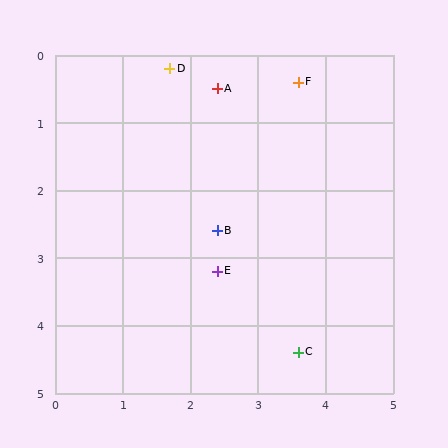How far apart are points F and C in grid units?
Points F and C are about 4.0 grid units apart.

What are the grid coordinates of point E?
Point E is at approximately (2.4, 3.2).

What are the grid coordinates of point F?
Point F is at approximately (3.6, 0.4).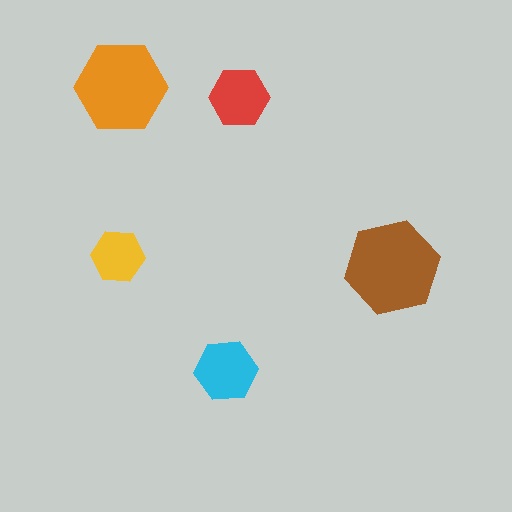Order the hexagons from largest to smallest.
the brown one, the orange one, the cyan one, the red one, the yellow one.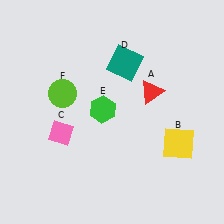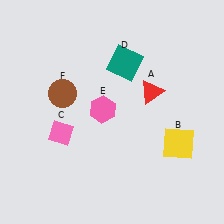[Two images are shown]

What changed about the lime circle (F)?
In Image 1, F is lime. In Image 2, it changed to brown.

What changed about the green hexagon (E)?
In Image 1, E is green. In Image 2, it changed to pink.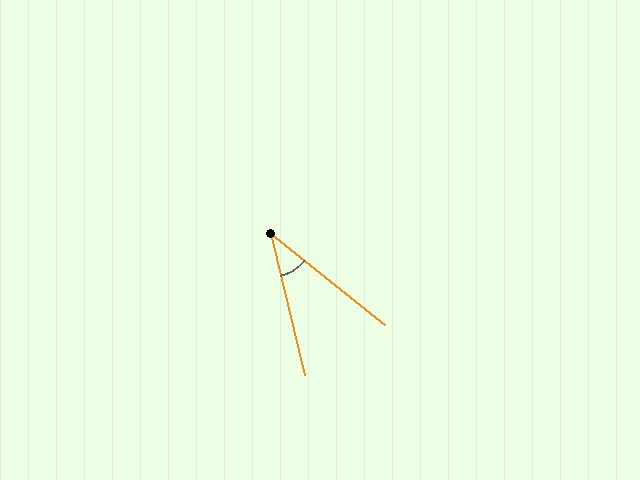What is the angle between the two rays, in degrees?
Approximately 38 degrees.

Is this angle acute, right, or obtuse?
It is acute.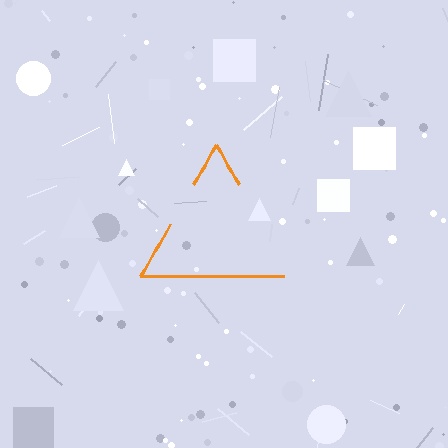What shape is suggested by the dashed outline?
The dashed outline suggests a triangle.